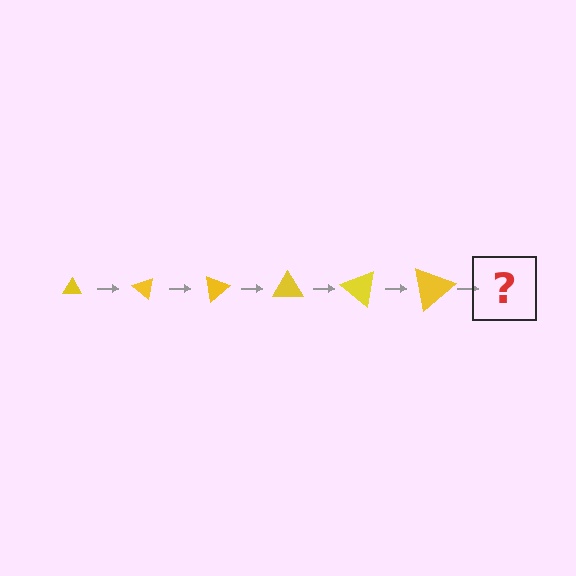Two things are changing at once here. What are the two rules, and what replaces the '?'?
The two rules are that the triangle grows larger each step and it rotates 40 degrees each step. The '?' should be a triangle, larger than the previous one and rotated 240 degrees from the start.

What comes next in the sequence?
The next element should be a triangle, larger than the previous one and rotated 240 degrees from the start.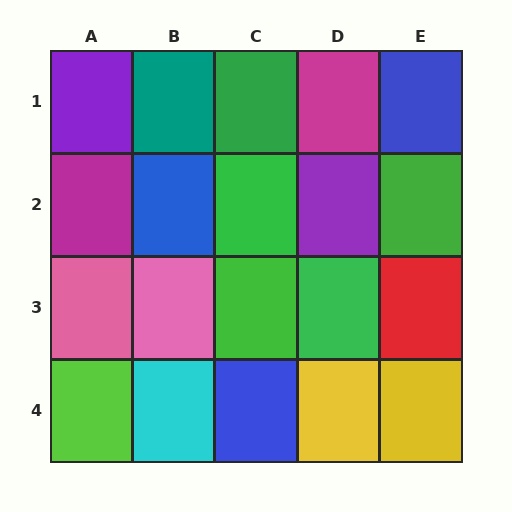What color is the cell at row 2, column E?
Green.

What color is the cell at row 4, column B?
Cyan.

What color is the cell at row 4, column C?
Blue.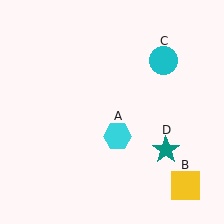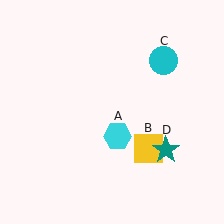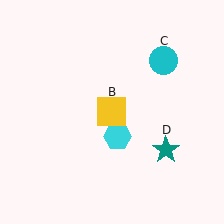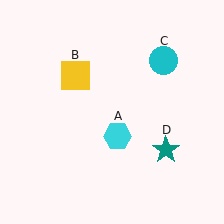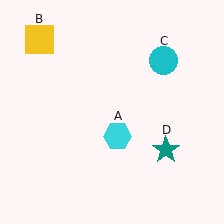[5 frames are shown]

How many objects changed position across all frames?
1 object changed position: yellow square (object B).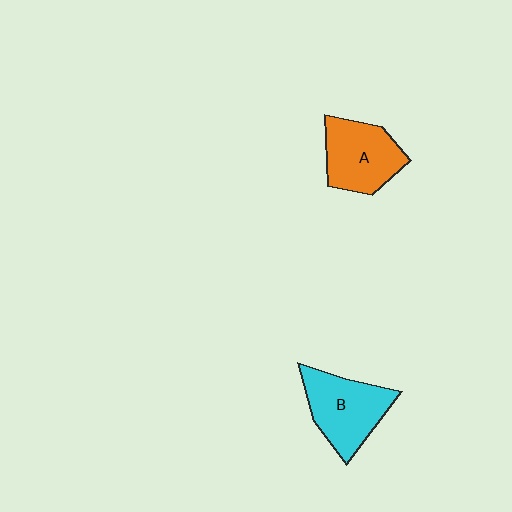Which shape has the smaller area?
Shape A (orange).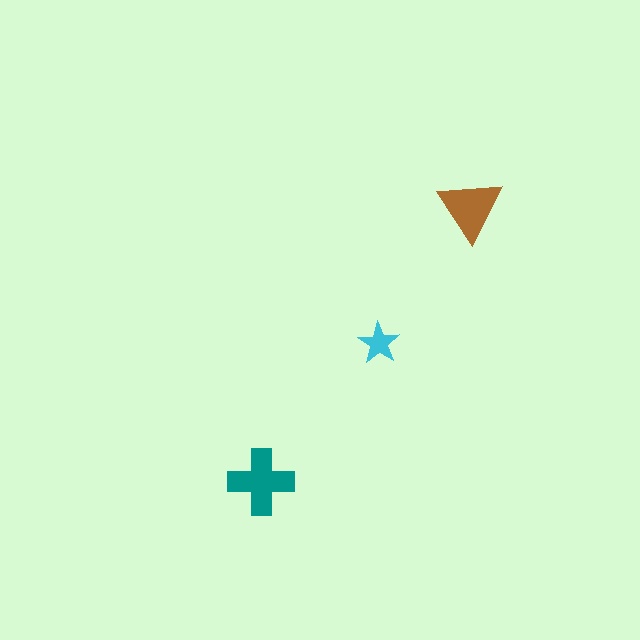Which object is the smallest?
The cyan star.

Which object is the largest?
The teal cross.